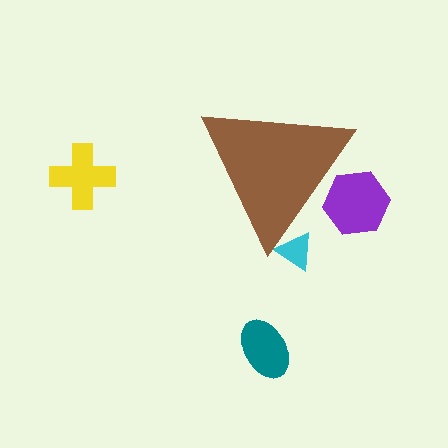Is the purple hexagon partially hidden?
Yes, the purple hexagon is partially hidden behind the brown triangle.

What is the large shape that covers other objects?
A brown triangle.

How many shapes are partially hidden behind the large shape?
2 shapes are partially hidden.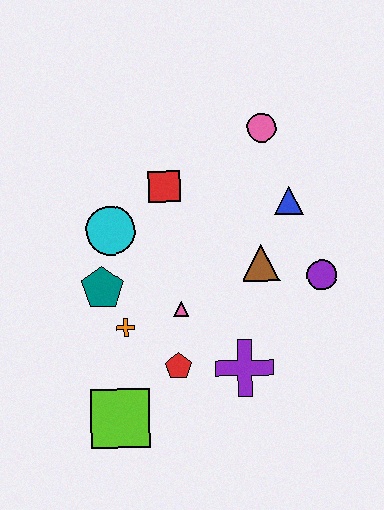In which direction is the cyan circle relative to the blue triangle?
The cyan circle is to the left of the blue triangle.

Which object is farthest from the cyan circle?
The purple circle is farthest from the cyan circle.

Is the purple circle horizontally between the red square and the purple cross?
No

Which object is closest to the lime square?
The red pentagon is closest to the lime square.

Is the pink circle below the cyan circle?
No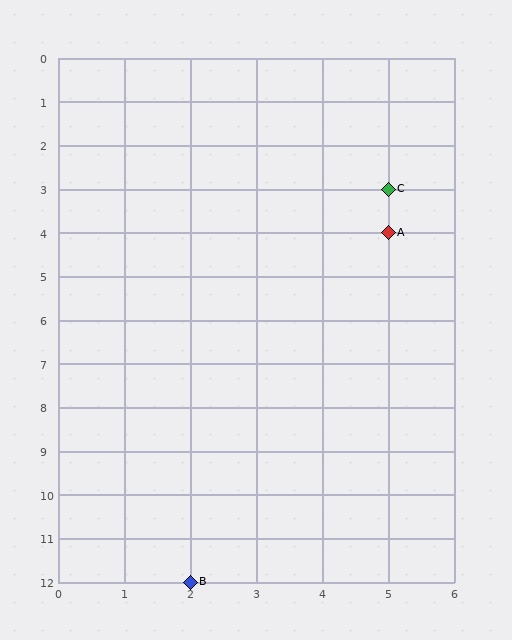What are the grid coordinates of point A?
Point A is at grid coordinates (5, 4).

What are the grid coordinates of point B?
Point B is at grid coordinates (2, 12).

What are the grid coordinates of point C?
Point C is at grid coordinates (5, 3).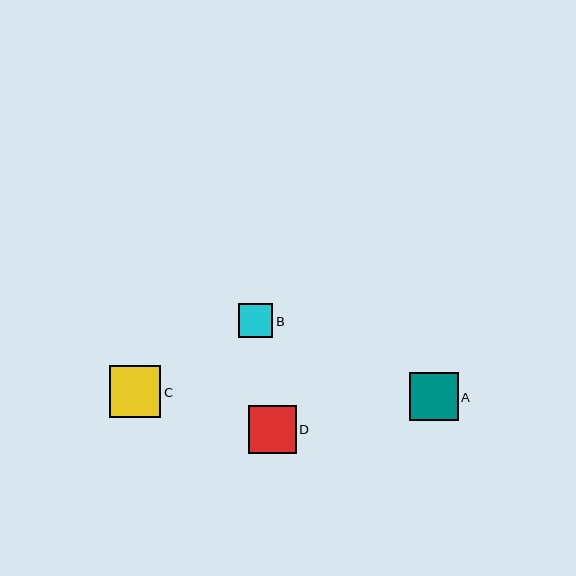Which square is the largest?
Square C is the largest with a size of approximately 52 pixels.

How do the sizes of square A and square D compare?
Square A and square D are approximately the same size.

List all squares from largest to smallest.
From largest to smallest: C, A, D, B.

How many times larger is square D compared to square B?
Square D is approximately 1.4 times the size of square B.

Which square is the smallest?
Square B is the smallest with a size of approximately 34 pixels.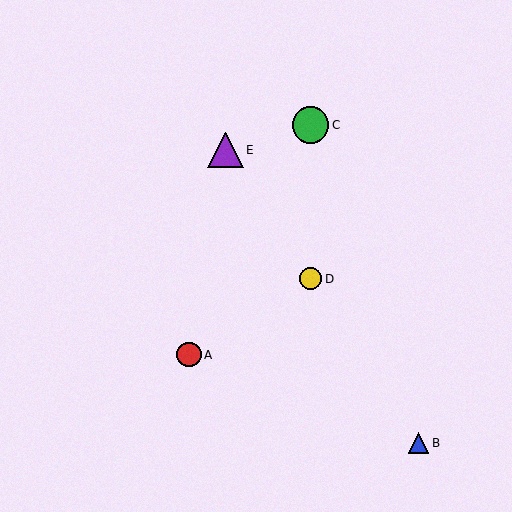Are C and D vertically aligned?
Yes, both are at x≈311.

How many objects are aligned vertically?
2 objects (C, D) are aligned vertically.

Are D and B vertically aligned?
No, D is at x≈311 and B is at x≈419.